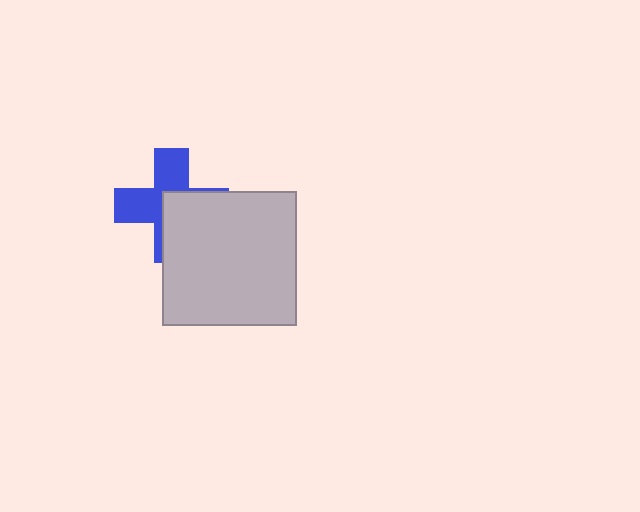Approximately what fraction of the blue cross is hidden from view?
Roughly 47% of the blue cross is hidden behind the light gray square.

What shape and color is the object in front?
The object in front is a light gray square.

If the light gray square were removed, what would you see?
You would see the complete blue cross.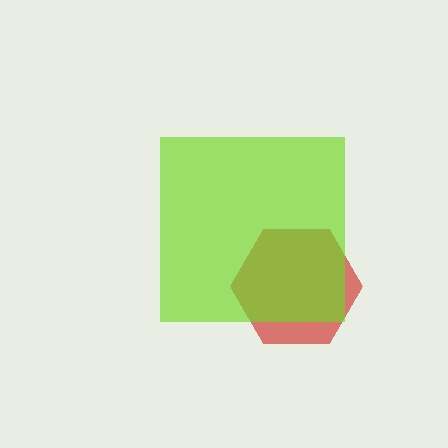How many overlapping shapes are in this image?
There are 2 overlapping shapes in the image.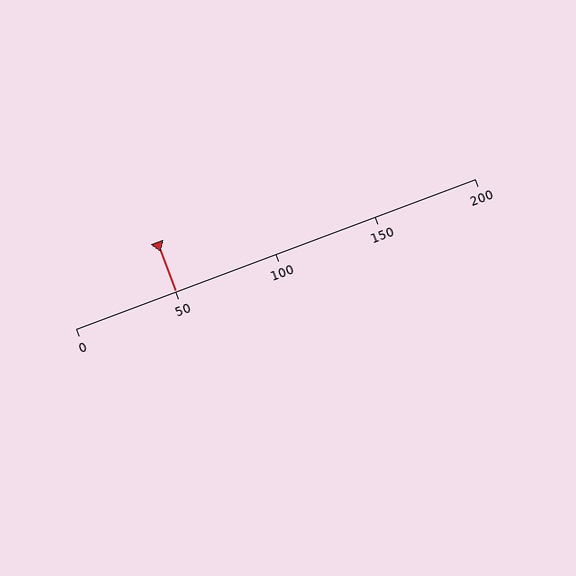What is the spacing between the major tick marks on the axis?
The major ticks are spaced 50 apart.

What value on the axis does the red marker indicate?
The marker indicates approximately 50.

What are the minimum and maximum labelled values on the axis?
The axis runs from 0 to 200.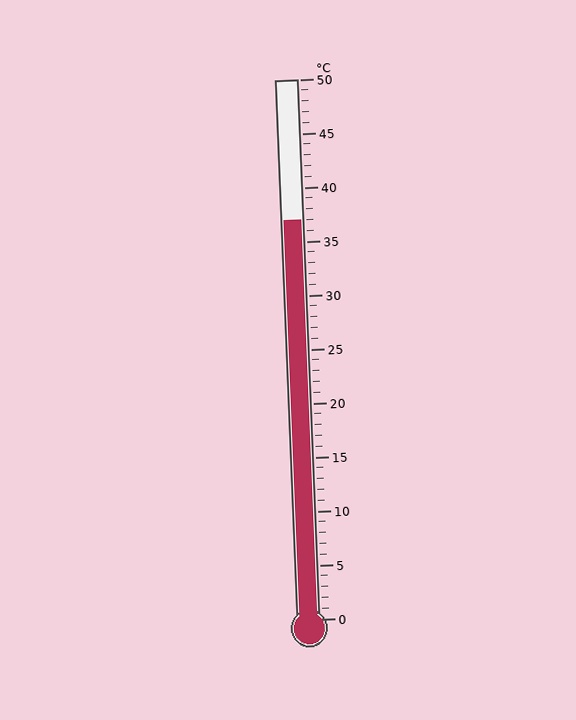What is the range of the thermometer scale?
The thermometer scale ranges from 0°C to 50°C.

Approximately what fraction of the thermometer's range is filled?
The thermometer is filled to approximately 75% of its range.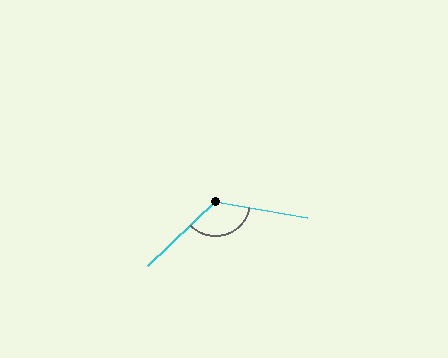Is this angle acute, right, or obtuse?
It is obtuse.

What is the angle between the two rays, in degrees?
Approximately 127 degrees.